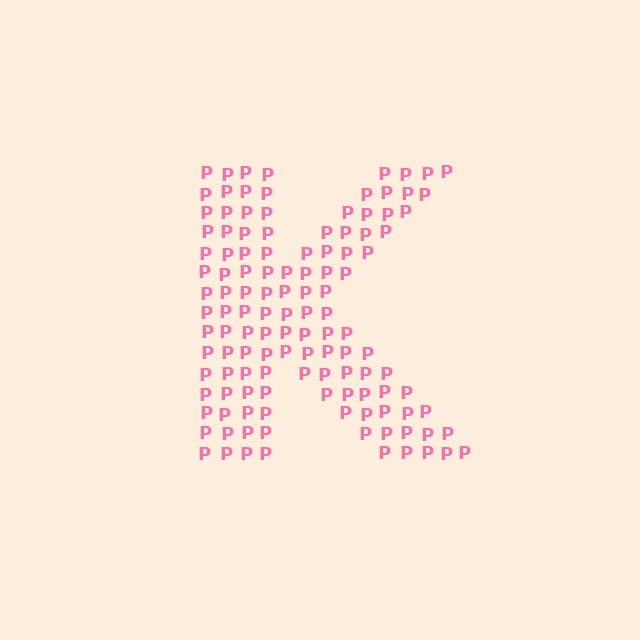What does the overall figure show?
The overall figure shows the letter K.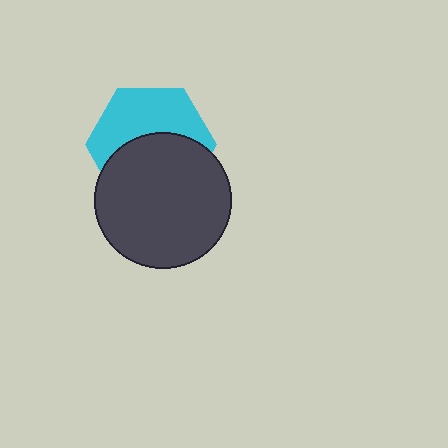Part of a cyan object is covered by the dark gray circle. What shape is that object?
It is a hexagon.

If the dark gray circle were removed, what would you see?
You would see the complete cyan hexagon.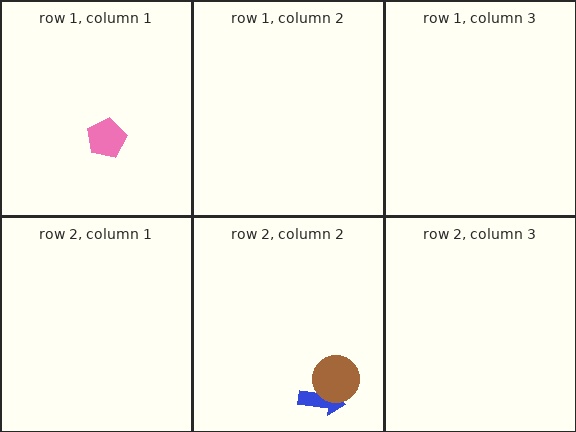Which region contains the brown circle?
The row 2, column 2 region.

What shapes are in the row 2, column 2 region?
The blue arrow, the brown circle.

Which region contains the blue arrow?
The row 2, column 2 region.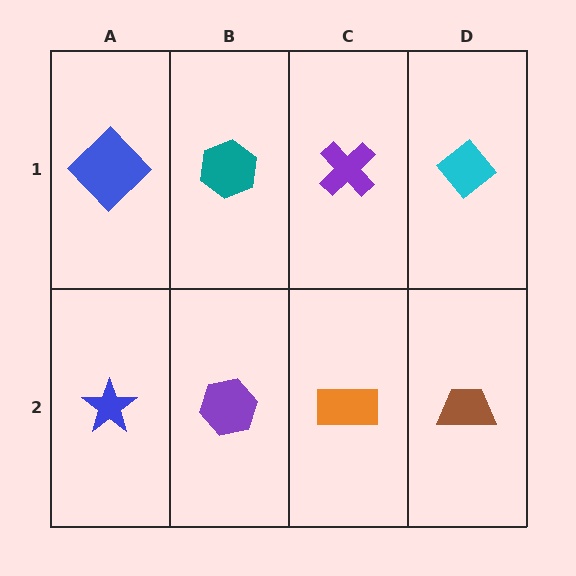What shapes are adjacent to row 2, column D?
A cyan diamond (row 1, column D), an orange rectangle (row 2, column C).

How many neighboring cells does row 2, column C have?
3.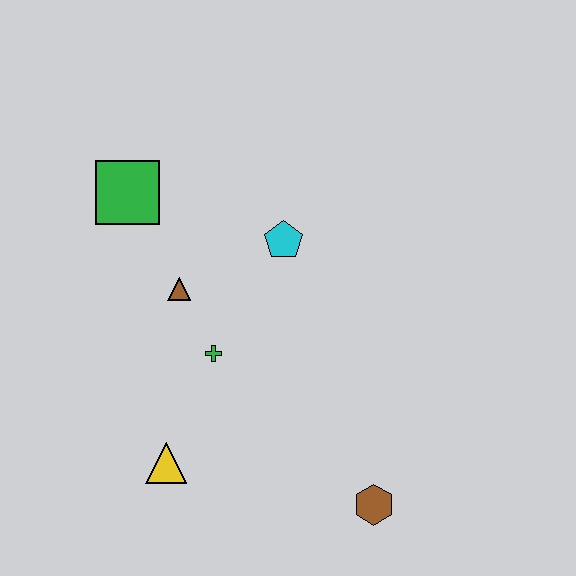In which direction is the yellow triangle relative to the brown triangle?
The yellow triangle is below the brown triangle.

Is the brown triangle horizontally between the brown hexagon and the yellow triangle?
Yes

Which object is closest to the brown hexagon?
The yellow triangle is closest to the brown hexagon.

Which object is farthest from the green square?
The brown hexagon is farthest from the green square.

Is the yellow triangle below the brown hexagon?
No